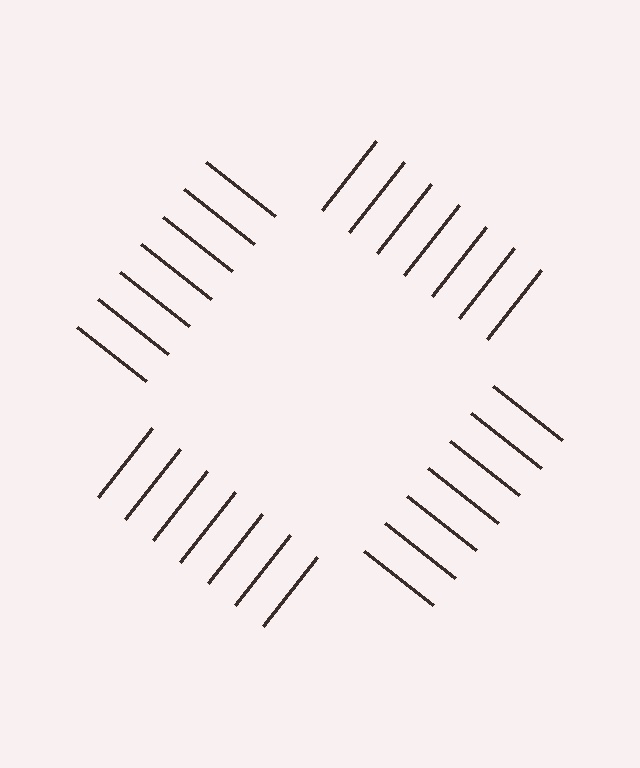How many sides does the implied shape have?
4 sides — the line-ends trace a square.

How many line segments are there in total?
28 — 7 along each of the 4 edges.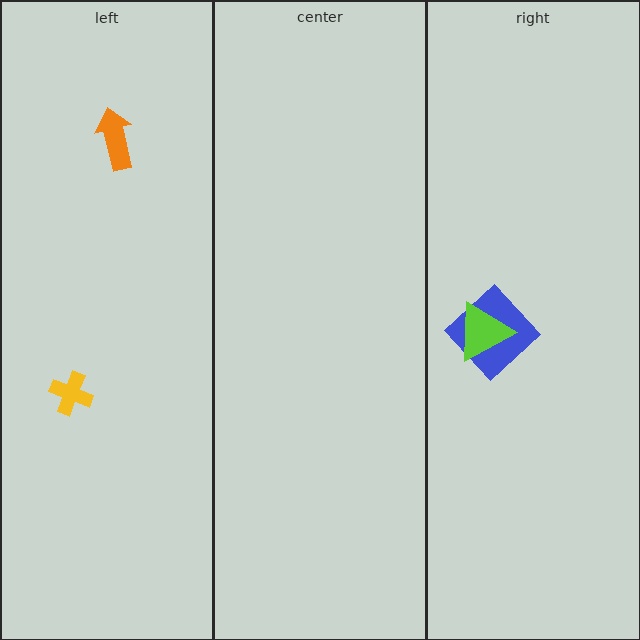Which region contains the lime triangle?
The right region.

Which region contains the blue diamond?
The right region.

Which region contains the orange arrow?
The left region.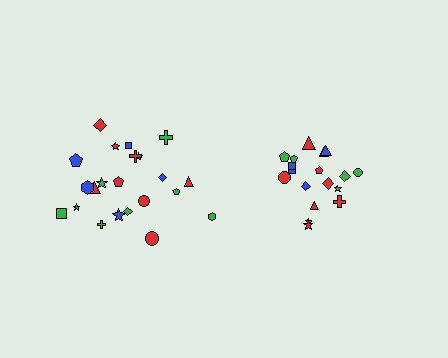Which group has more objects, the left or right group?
The left group.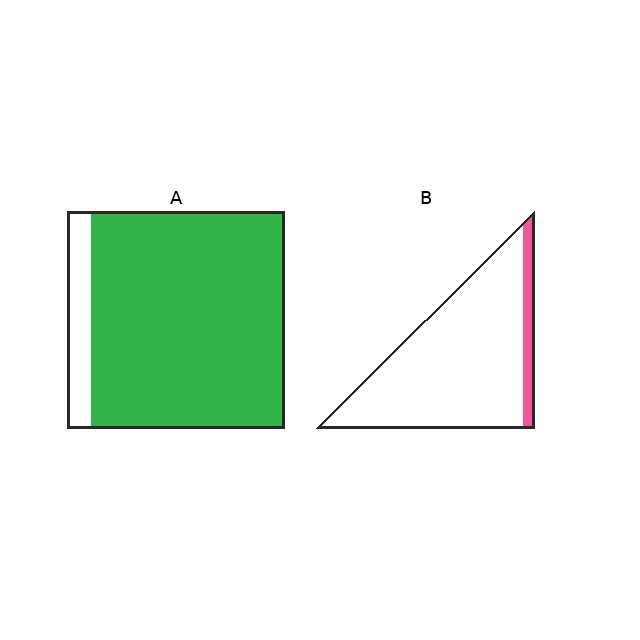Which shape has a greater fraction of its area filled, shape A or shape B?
Shape A.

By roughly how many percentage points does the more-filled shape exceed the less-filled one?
By roughly 80 percentage points (A over B).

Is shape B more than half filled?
No.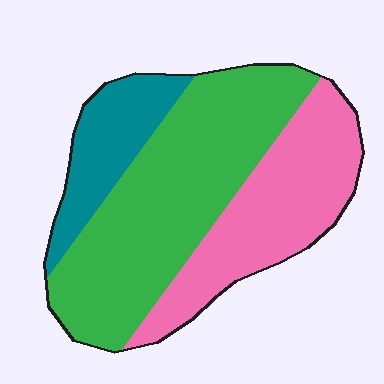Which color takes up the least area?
Teal, at roughly 15%.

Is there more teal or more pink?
Pink.